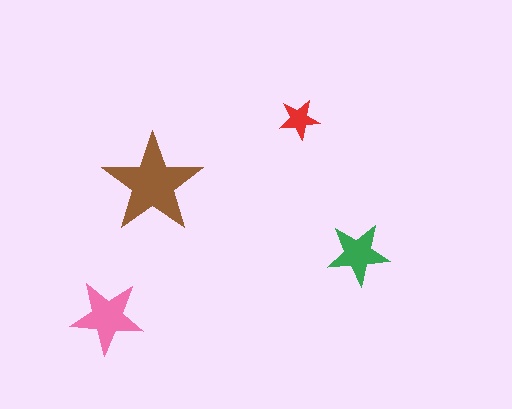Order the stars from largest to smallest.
the brown one, the pink one, the green one, the red one.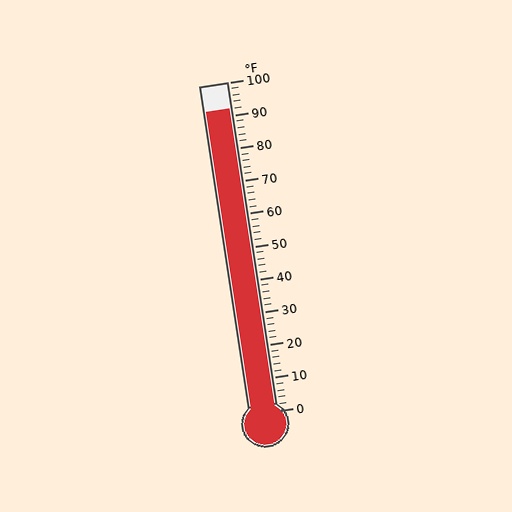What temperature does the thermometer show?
The thermometer shows approximately 92°F.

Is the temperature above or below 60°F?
The temperature is above 60°F.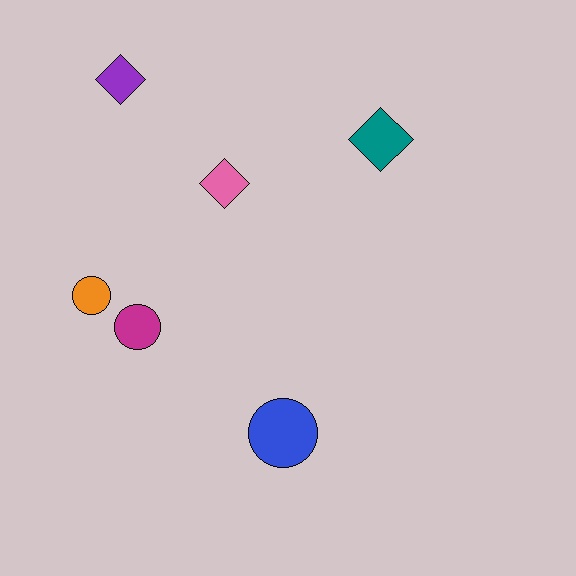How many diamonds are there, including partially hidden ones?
There are 3 diamonds.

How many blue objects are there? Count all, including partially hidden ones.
There is 1 blue object.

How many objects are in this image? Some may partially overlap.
There are 6 objects.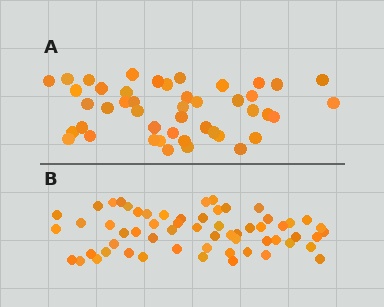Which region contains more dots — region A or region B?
Region B (the bottom region) has more dots.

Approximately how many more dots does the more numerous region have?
Region B has approximately 15 more dots than region A.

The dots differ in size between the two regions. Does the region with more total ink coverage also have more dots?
No. Region A has more total ink coverage because its dots are larger, but region B actually contains more individual dots. Total area can be misleading — the number of items is what matters here.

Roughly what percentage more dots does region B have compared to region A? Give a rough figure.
About 35% more.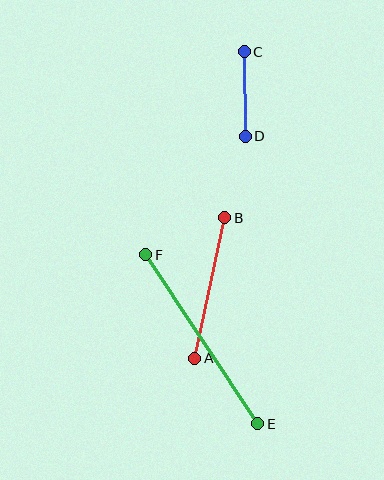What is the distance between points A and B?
The distance is approximately 144 pixels.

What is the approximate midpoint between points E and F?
The midpoint is at approximately (202, 339) pixels.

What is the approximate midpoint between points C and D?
The midpoint is at approximately (245, 94) pixels.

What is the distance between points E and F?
The distance is approximately 203 pixels.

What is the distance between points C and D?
The distance is approximately 85 pixels.